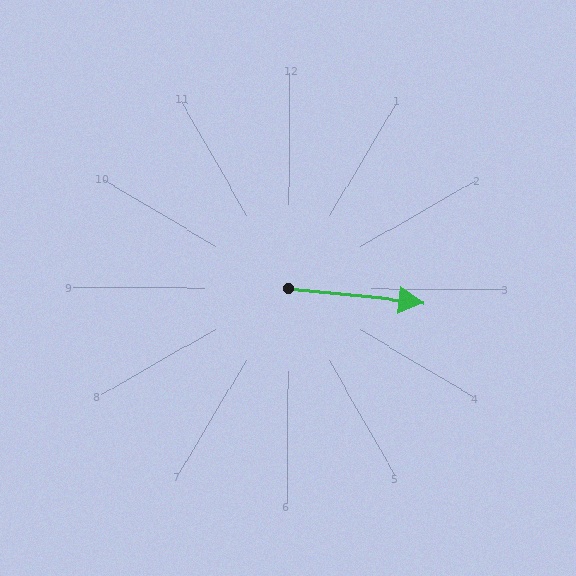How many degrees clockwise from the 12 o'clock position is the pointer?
Approximately 96 degrees.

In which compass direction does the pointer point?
East.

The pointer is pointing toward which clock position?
Roughly 3 o'clock.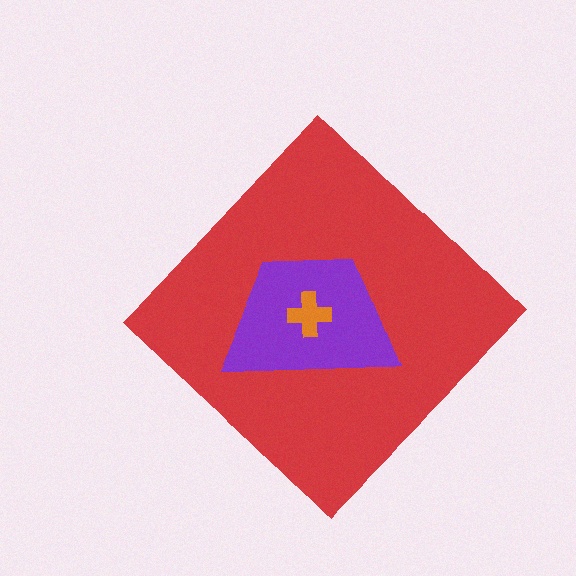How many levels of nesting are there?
3.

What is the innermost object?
The orange cross.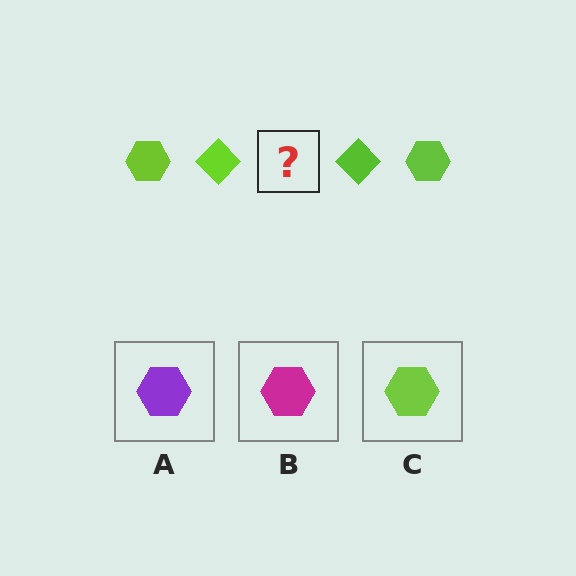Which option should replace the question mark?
Option C.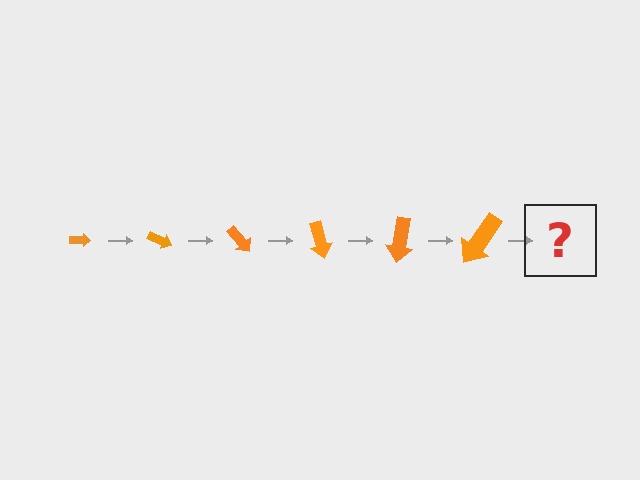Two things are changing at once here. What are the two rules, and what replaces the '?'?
The two rules are that the arrow grows larger each step and it rotates 25 degrees each step. The '?' should be an arrow, larger than the previous one and rotated 150 degrees from the start.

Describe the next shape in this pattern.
It should be an arrow, larger than the previous one and rotated 150 degrees from the start.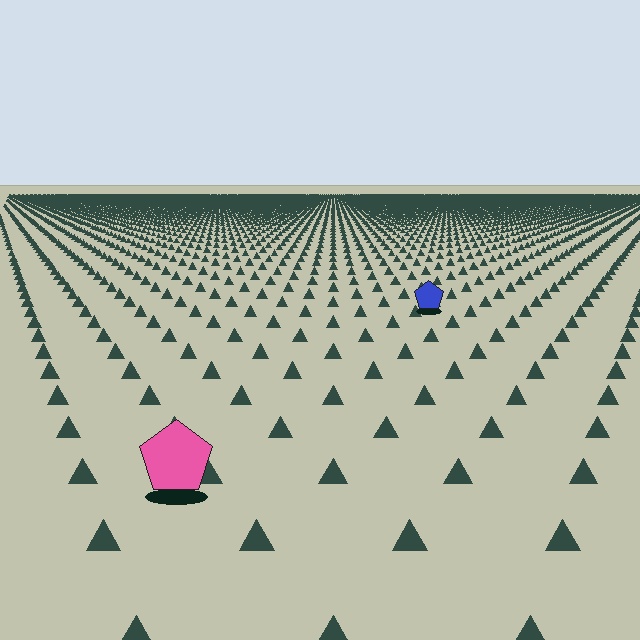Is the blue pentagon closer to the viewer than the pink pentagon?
No. The pink pentagon is closer — you can tell from the texture gradient: the ground texture is coarser near it.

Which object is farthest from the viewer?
The blue pentagon is farthest from the viewer. It appears smaller and the ground texture around it is denser.